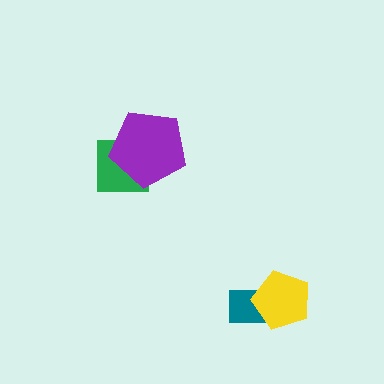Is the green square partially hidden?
Yes, it is partially covered by another shape.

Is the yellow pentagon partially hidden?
No, no other shape covers it.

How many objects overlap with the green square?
1 object overlaps with the green square.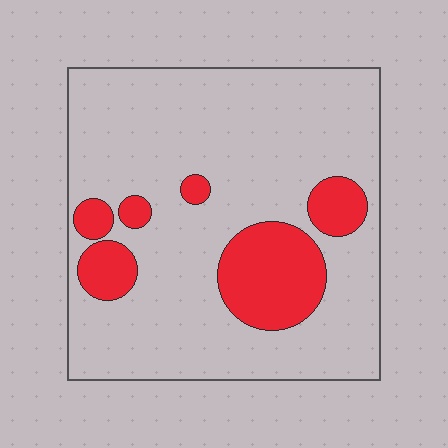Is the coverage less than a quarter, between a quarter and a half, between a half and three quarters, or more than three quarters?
Less than a quarter.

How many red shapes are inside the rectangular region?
6.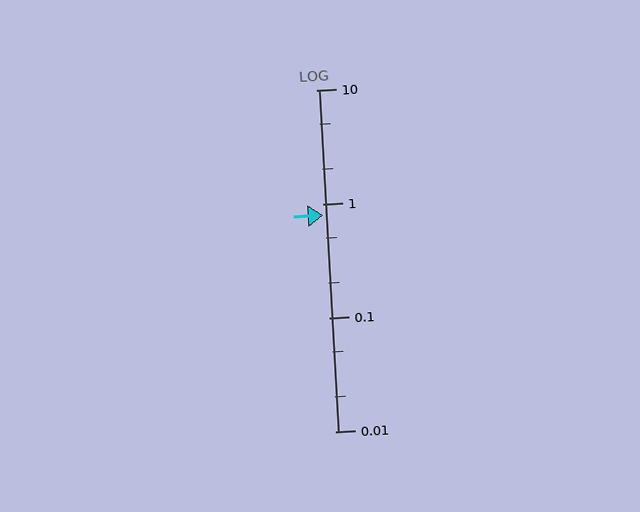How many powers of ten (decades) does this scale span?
The scale spans 3 decades, from 0.01 to 10.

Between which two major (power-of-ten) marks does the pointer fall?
The pointer is between 0.1 and 1.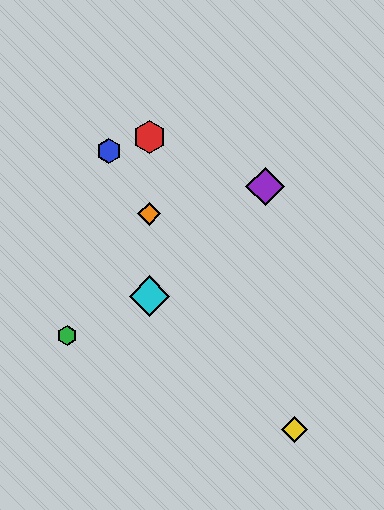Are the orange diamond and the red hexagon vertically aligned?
Yes, both are at x≈149.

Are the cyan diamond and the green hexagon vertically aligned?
No, the cyan diamond is at x≈149 and the green hexagon is at x≈67.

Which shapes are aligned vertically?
The red hexagon, the orange diamond, the cyan diamond are aligned vertically.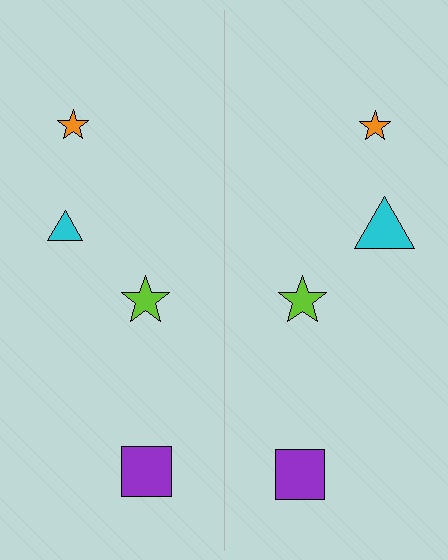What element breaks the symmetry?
The cyan triangle on the right side has a different size than its mirror counterpart.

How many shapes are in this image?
There are 8 shapes in this image.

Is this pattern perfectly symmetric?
No, the pattern is not perfectly symmetric. The cyan triangle on the right side has a different size than its mirror counterpart.